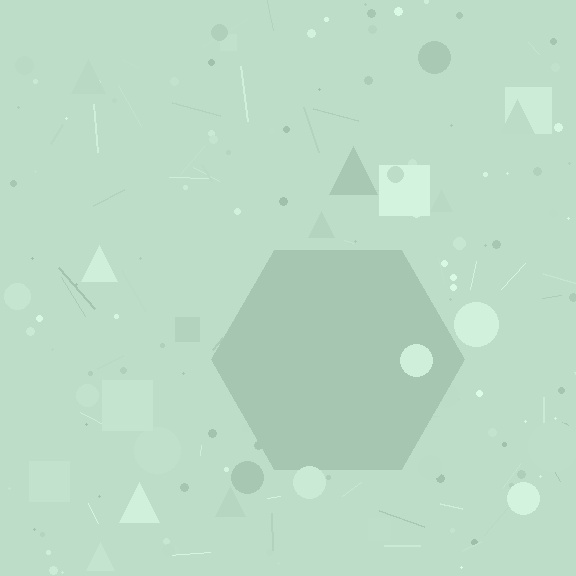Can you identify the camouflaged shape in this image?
The camouflaged shape is a hexagon.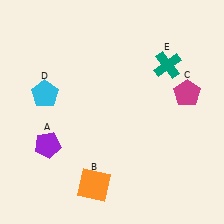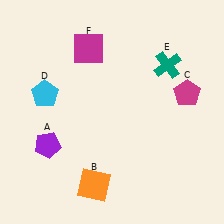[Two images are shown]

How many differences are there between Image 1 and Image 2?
There is 1 difference between the two images.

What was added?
A magenta square (F) was added in Image 2.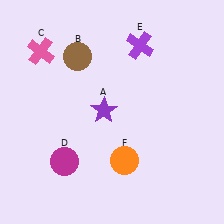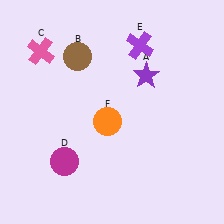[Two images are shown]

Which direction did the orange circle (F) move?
The orange circle (F) moved up.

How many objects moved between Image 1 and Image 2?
2 objects moved between the two images.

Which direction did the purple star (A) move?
The purple star (A) moved right.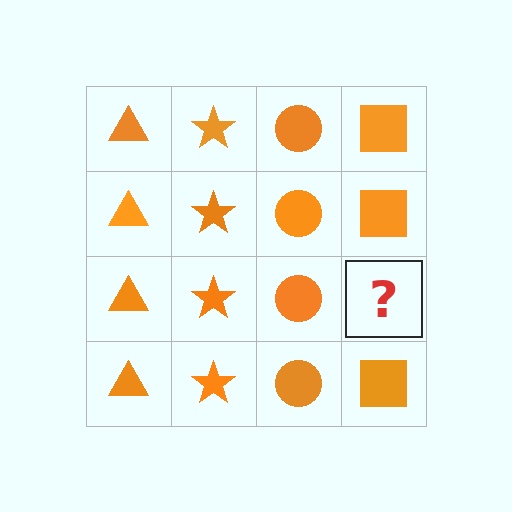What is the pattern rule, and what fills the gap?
The rule is that each column has a consistent shape. The gap should be filled with an orange square.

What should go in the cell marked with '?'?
The missing cell should contain an orange square.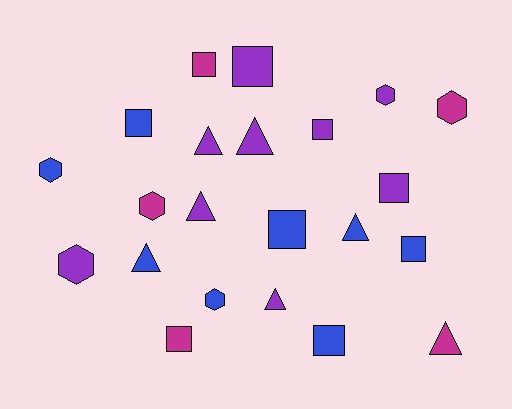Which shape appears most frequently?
Square, with 9 objects.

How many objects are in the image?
There are 22 objects.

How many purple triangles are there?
There are 4 purple triangles.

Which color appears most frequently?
Purple, with 9 objects.